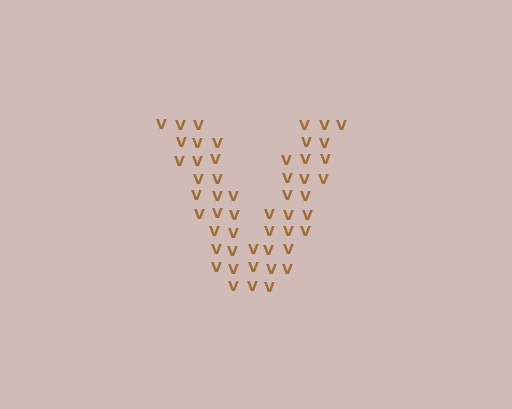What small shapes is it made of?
It is made of small letter V's.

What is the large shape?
The large shape is the letter V.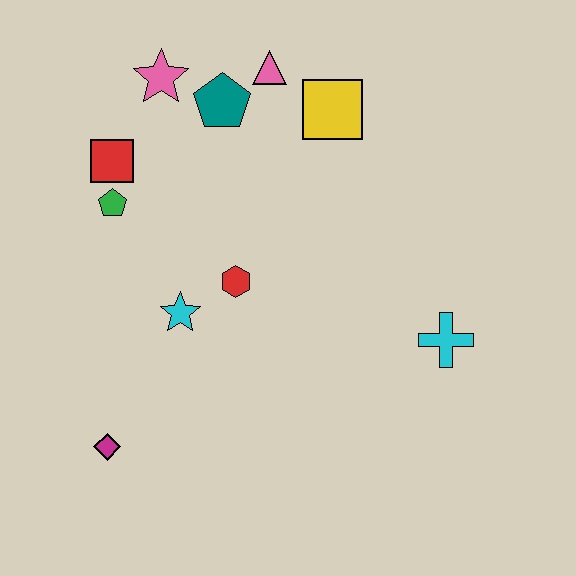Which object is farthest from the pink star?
The cyan cross is farthest from the pink star.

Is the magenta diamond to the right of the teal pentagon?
No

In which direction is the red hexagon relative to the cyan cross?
The red hexagon is to the left of the cyan cross.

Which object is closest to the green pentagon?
The red square is closest to the green pentagon.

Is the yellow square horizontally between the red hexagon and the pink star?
No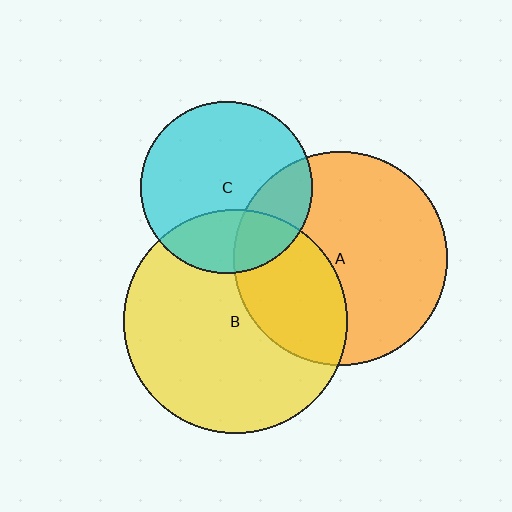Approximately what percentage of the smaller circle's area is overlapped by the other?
Approximately 25%.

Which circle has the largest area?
Circle B (yellow).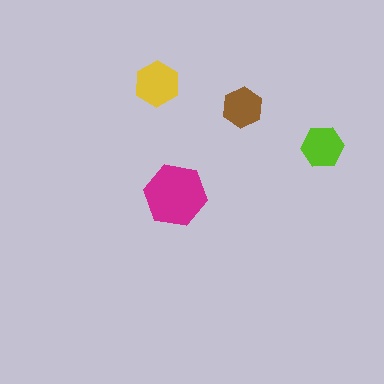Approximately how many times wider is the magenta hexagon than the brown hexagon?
About 1.5 times wider.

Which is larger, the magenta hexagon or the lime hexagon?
The magenta one.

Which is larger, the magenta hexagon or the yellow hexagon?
The magenta one.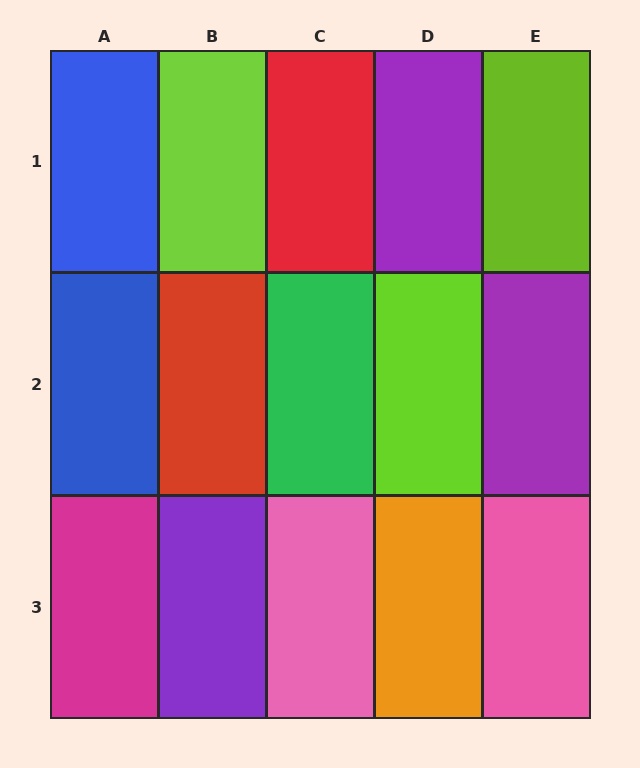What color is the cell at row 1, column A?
Blue.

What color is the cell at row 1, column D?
Purple.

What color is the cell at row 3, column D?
Orange.